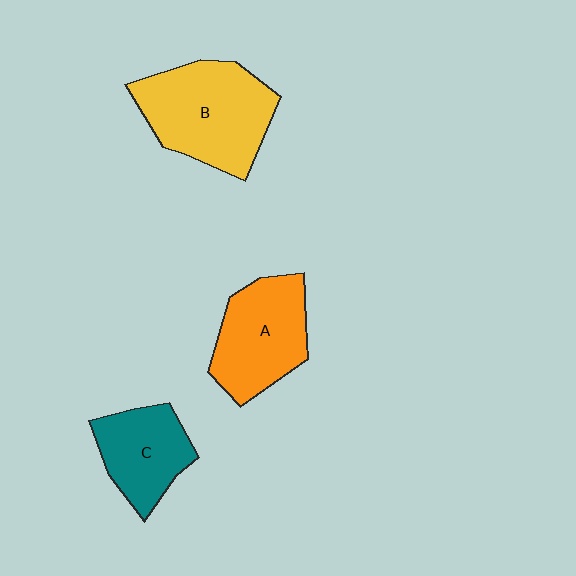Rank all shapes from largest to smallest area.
From largest to smallest: B (yellow), A (orange), C (teal).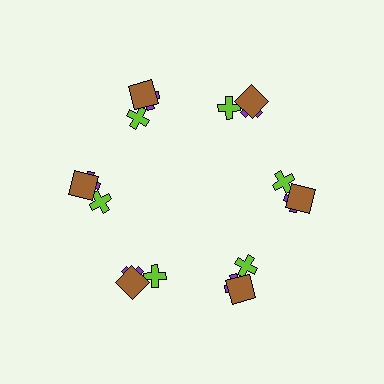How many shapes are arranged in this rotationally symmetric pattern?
There are 18 shapes, arranged in 6 groups of 3.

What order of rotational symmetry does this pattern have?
This pattern has 6-fold rotational symmetry.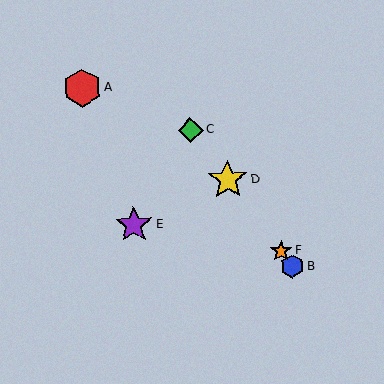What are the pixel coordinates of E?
Object E is at (134, 225).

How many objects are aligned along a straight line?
4 objects (B, C, D, F) are aligned along a straight line.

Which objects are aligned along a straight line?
Objects B, C, D, F are aligned along a straight line.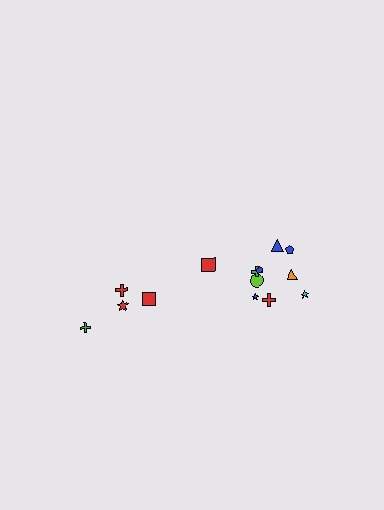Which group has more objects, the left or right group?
The right group.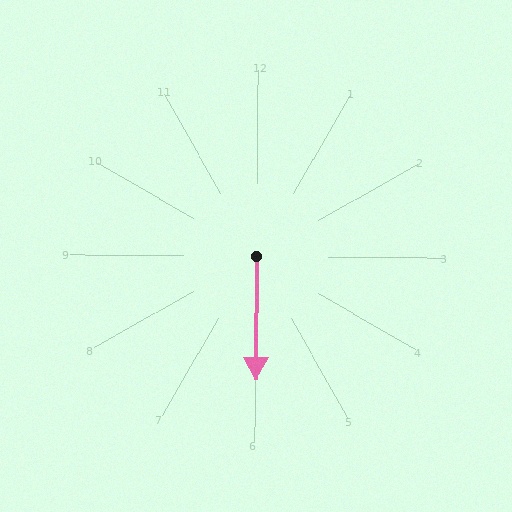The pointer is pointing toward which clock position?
Roughly 6 o'clock.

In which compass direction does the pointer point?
South.